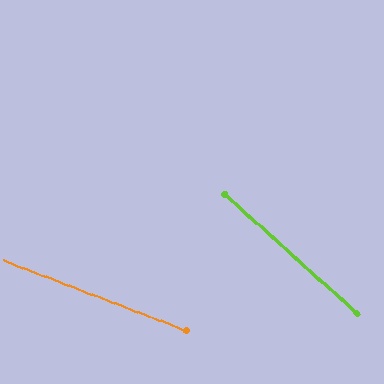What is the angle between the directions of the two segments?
Approximately 21 degrees.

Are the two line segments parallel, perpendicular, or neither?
Neither parallel nor perpendicular — they differ by about 21°.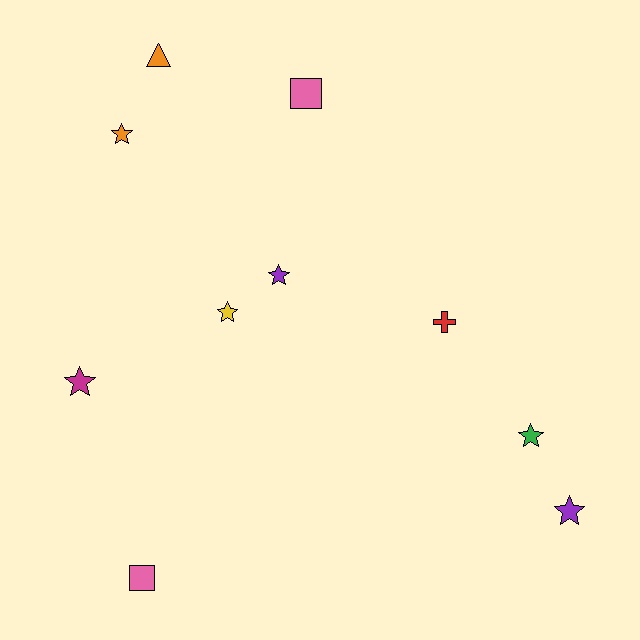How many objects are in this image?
There are 10 objects.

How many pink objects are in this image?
There are 2 pink objects.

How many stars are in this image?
There are 6 stars.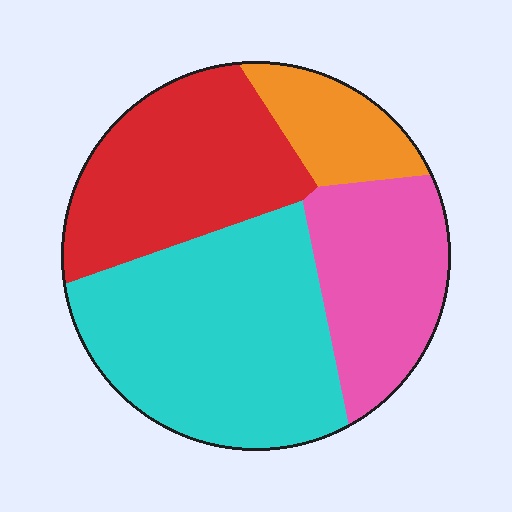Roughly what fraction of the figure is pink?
Pink takes up about one fifth (1/5) of the figure.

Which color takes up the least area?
Orange, at roughly 10%.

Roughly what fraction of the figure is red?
Red covers 27% of the figure.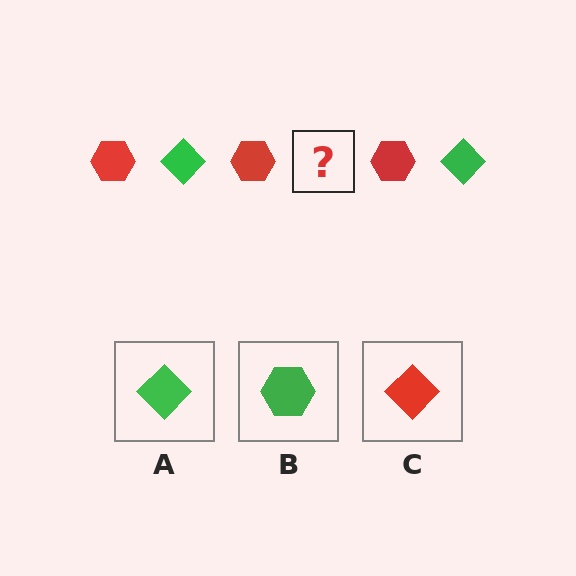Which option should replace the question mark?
Option A.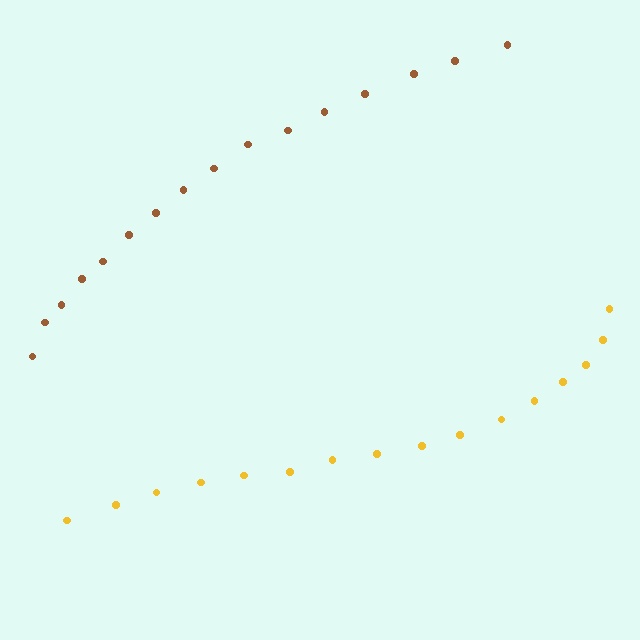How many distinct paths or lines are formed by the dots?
There are 2 distinct paths.